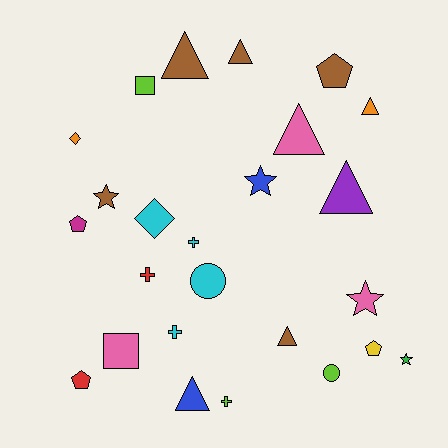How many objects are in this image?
There are 25 objects.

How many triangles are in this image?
There are 7 triangles.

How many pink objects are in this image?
There are 3 pink objects.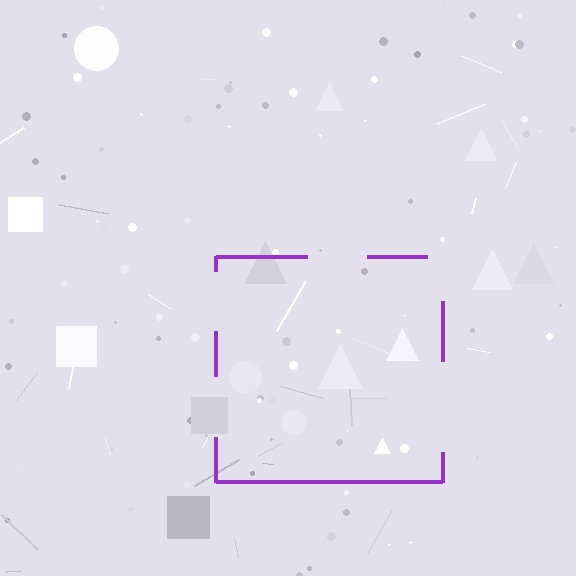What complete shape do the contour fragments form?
The contour fragments form a square.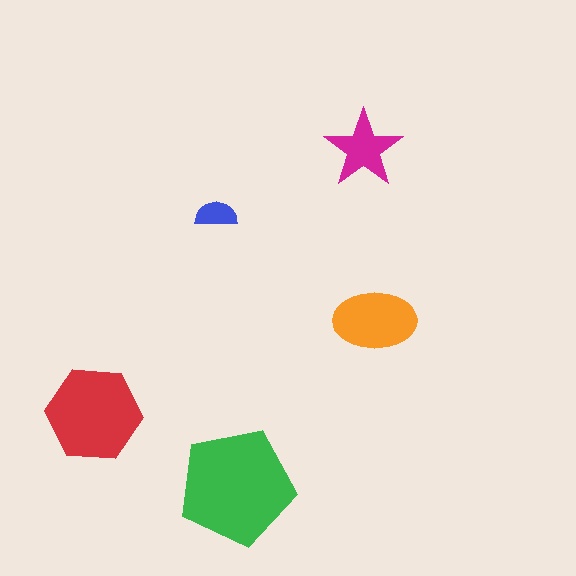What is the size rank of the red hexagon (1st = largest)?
2nd.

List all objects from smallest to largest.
The blue semicircle, the magenta star, the orange ellipse, the red hexagon, the green pentagon.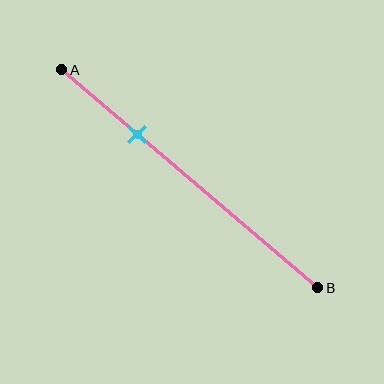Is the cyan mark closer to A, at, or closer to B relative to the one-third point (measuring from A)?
The cyan mark is closer to point A than the one-third point of segment AB.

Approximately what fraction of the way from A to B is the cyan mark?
The cyan mark is approximately 30% of the way from A to B.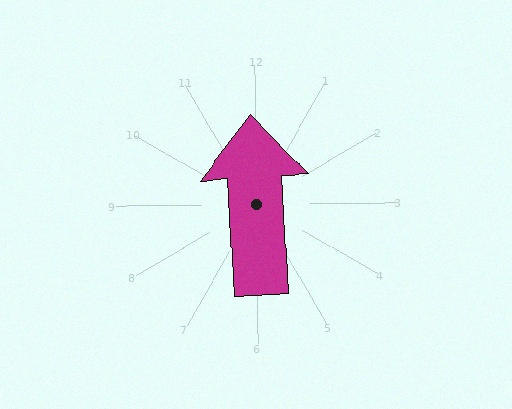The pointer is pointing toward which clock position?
Roughly 12 o'clock.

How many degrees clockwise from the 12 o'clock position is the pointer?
Approximately 357 degrees.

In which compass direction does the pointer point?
North.